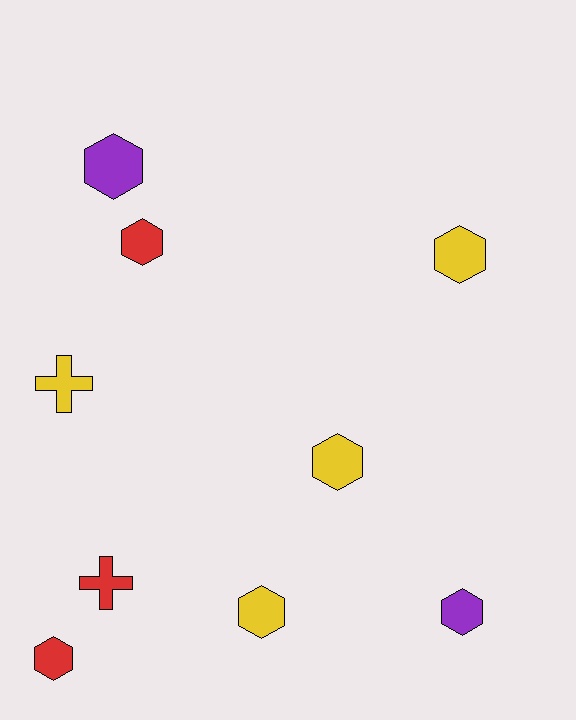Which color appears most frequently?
Yellow, with 4 objects.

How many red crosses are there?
There is 1 red cross.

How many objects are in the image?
There are 9 objects.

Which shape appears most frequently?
Hexagon, with 7 objects.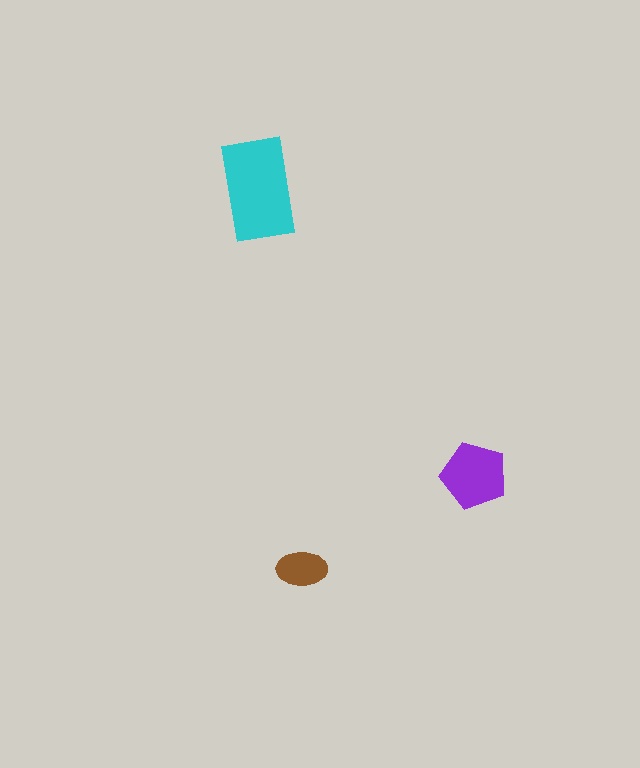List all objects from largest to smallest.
The cyan rectangle, the purple pentagon, the brown ellipse.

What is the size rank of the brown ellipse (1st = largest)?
3rd.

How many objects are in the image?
There are 3 objects in the image.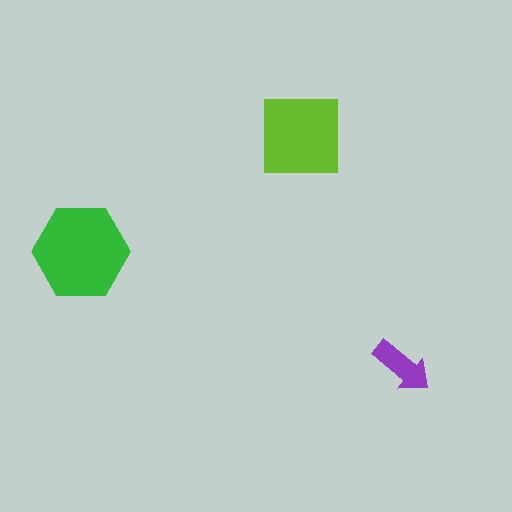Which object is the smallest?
The purple arrow.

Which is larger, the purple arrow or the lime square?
The lime square.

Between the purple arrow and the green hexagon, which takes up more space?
The green hexagon.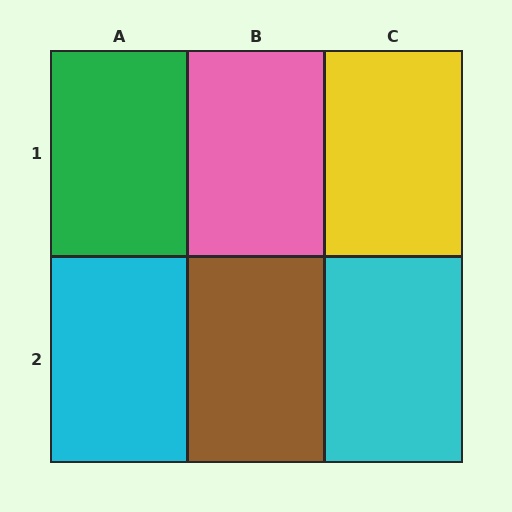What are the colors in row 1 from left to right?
Green, pink, yellow.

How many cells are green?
1 cell is green.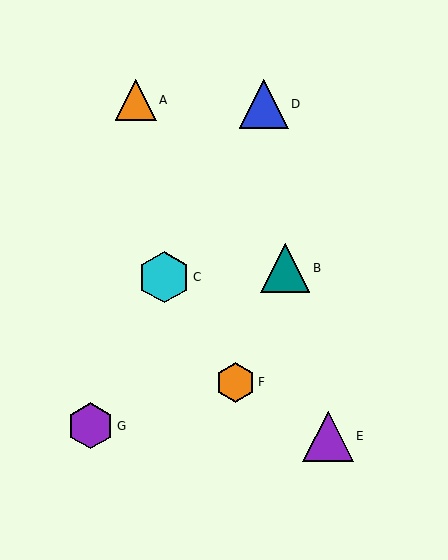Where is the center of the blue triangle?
The center of the blue triangle is at (264, 104).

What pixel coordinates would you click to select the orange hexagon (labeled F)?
Click at (235, 382) to select the orange hexagon F.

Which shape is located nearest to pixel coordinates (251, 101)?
The blue triangle (labeled D) at (264, 104) is nearest to that location.